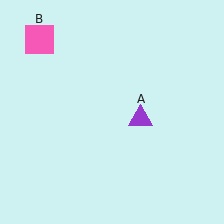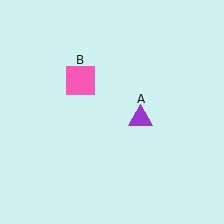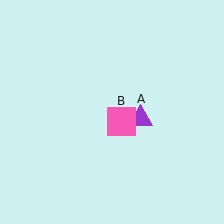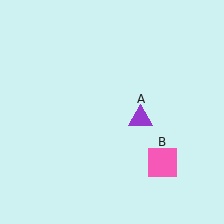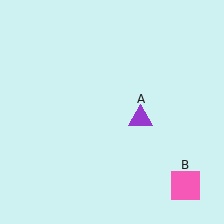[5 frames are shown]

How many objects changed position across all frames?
1 object changed position: pink square (object B).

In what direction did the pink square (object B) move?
The pink square (object B) moved down and to the right.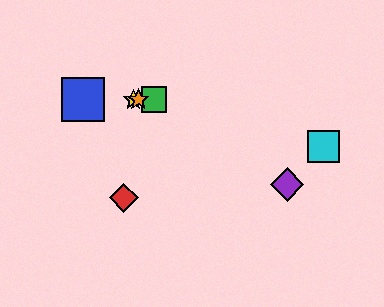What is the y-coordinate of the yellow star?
The yellow star is at y≈100.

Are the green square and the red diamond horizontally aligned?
No, the green square is at y≈100 and the red diamond is at y≈198.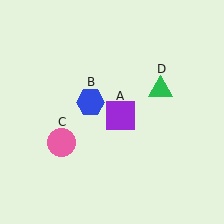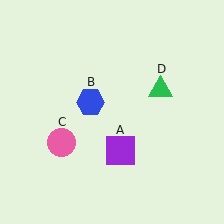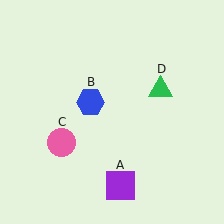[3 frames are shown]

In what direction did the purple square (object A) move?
The purple square (object A) moved down.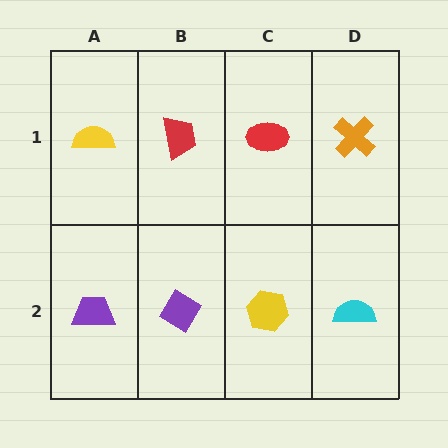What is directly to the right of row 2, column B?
A yellow hexagon.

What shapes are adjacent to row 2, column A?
A yellow semicircle (row 1, column A), a purple diamond (row 2, column B).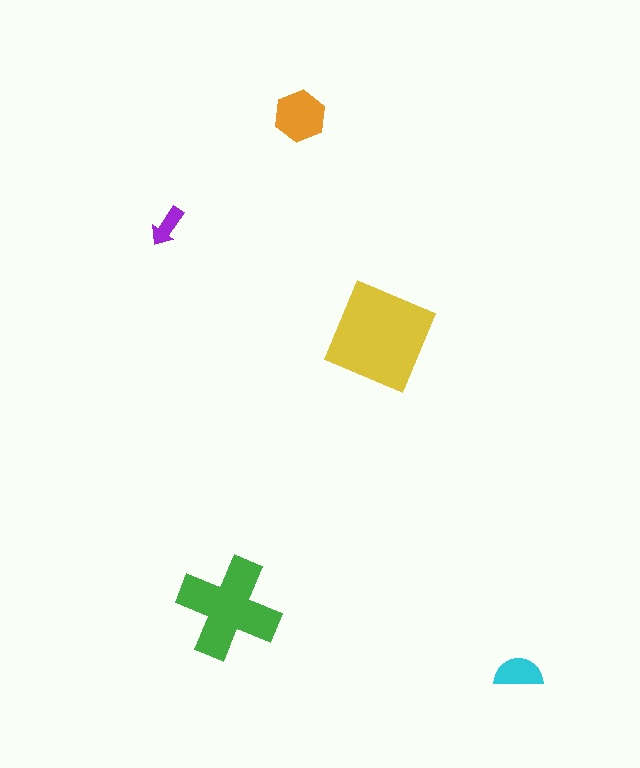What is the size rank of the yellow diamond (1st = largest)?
1st.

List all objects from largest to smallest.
The yellow diamond, the green cross, the orange hexagon, the cyan semicircle, the purple arrow.